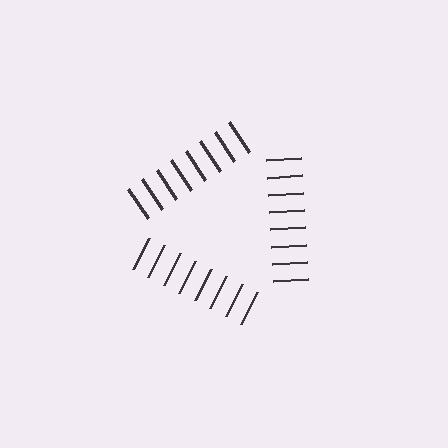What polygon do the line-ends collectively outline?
An illusory triangle — the line segments terminate on its edges but no continuous stroke is drawn.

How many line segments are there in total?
24 — 8 along each of the 3 edges.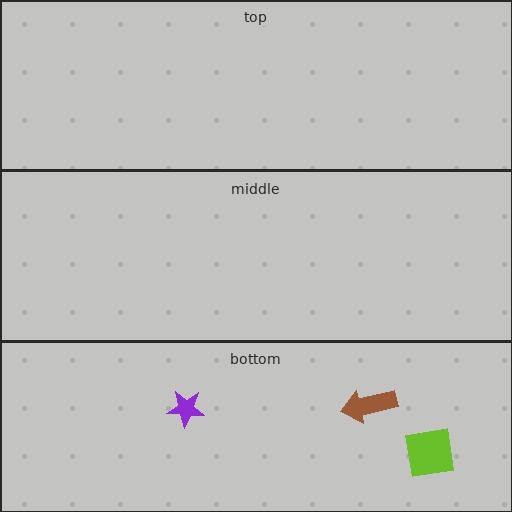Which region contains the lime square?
The bottom region.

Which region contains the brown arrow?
The bottom region.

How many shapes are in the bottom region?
3.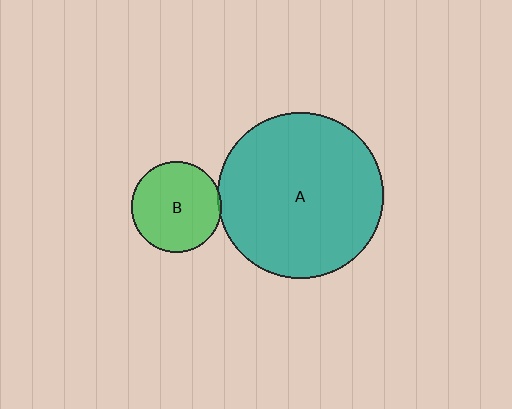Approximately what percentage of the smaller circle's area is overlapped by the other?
Approximately 5%.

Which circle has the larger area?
Circle A (teal).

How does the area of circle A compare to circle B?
Approximately 3.3 times.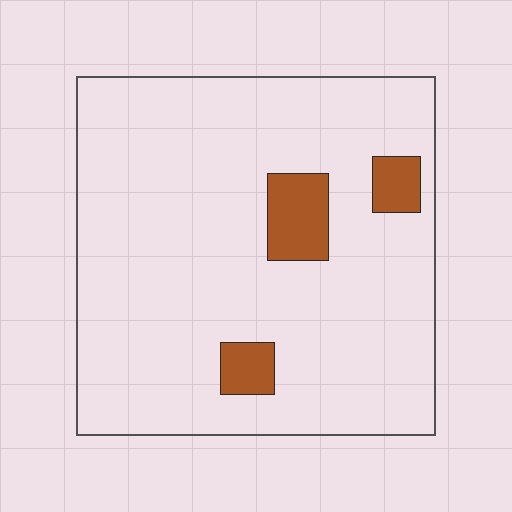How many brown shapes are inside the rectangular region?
3.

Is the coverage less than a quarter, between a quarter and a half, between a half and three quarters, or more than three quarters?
Less than a quarter.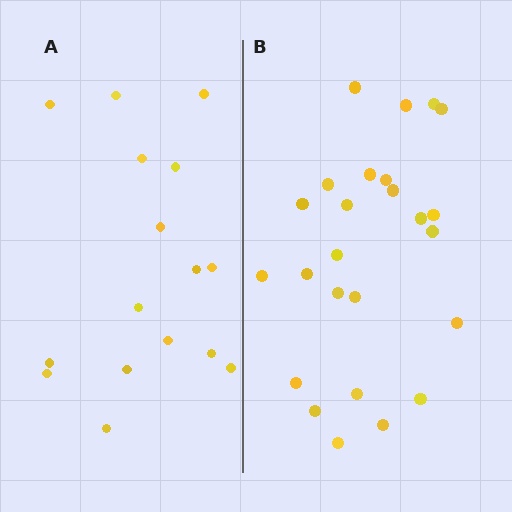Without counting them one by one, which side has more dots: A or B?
Region B (the right region) has more dots.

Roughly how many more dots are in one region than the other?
Region B has roughly 8 or so more dots than region A.